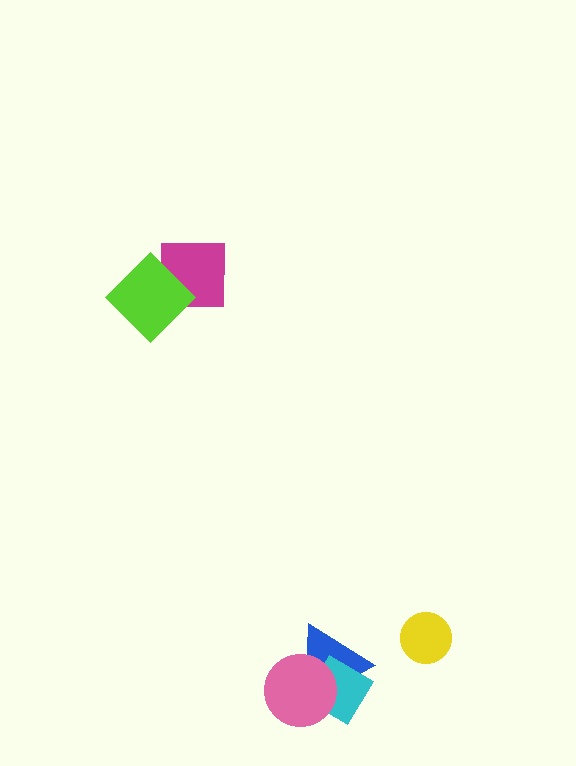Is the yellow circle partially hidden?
No, no other shape covers it.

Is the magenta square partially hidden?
Yes, it is partially covered by another shape.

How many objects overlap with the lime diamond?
1 object overlaps with the lime diamond.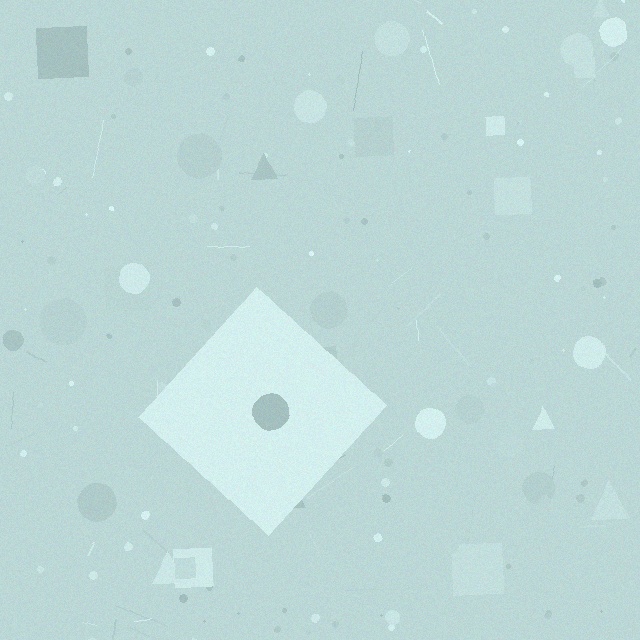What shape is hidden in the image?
A diamond is hidden in the image.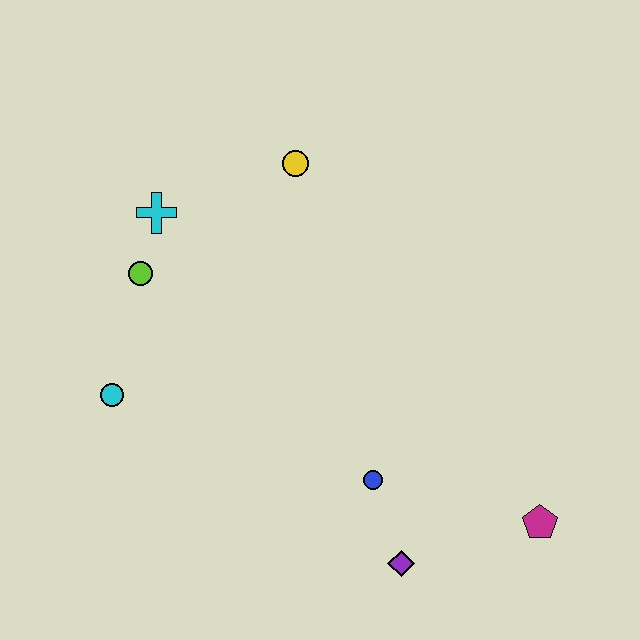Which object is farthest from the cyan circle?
The magenta pentagon is farthest from the cyan circle.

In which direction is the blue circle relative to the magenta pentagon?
The blue circle is to the left of the magenta pentagon.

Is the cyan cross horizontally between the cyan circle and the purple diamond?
Yes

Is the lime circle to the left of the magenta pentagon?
Yes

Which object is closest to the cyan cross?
The lime circle is closest to the cyan cross.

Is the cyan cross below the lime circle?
No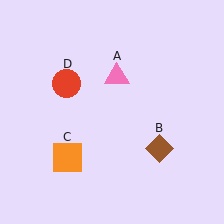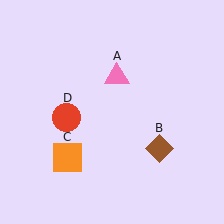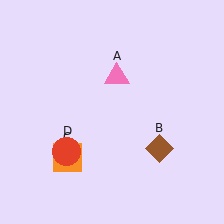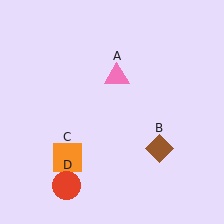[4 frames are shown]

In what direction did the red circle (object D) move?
The red circle (object D) moved down.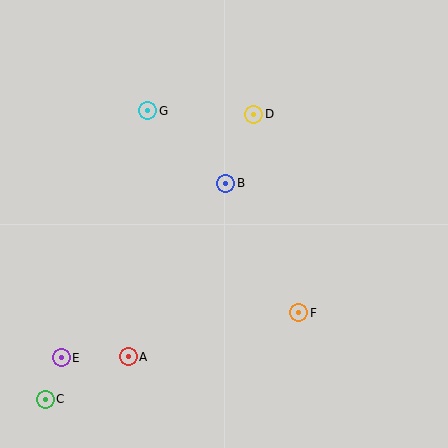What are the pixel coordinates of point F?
Point F is at (299, 313).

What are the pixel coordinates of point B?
Point B is at (226, 183).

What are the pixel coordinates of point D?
Point D is at (254, 114).